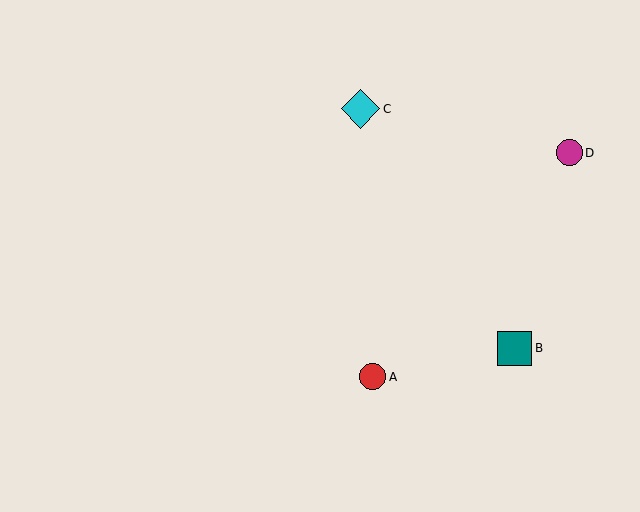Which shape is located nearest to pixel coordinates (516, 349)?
The teal square (labeled B) at (514, 348) is nearest to that location.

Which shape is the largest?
The cyan diamond (labeled C) is the largest.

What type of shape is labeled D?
Shape D is a magenta circle.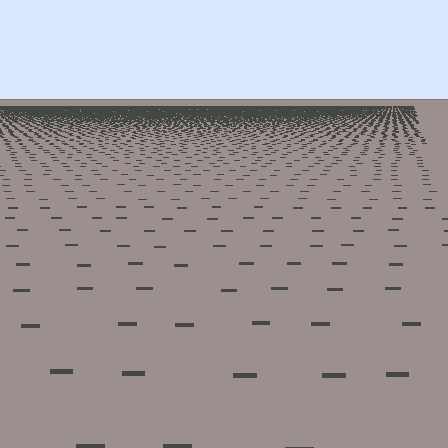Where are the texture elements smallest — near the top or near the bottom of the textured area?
Near the top.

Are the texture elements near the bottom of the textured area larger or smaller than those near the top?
Larger. Near the bottom, elements are closer to the viewer and appear at a bigger on-screen size.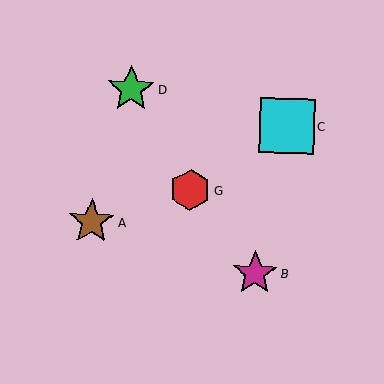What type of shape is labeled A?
Shape A is a brown star.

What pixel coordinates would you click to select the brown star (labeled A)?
Click at (91, 222) to select the brown star A.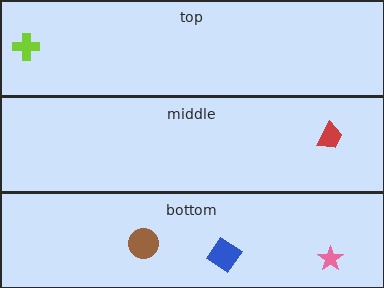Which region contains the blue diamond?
The bottom region.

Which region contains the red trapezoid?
The middle region.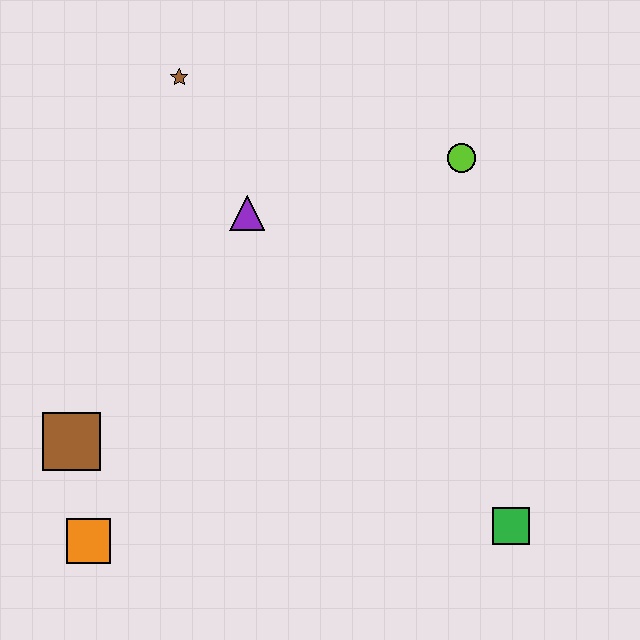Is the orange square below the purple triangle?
Yes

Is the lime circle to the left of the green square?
Yes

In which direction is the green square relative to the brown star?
The green square is below the brown star.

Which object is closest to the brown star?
The purple triangle is closest to the brown star.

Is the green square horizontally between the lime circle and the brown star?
No